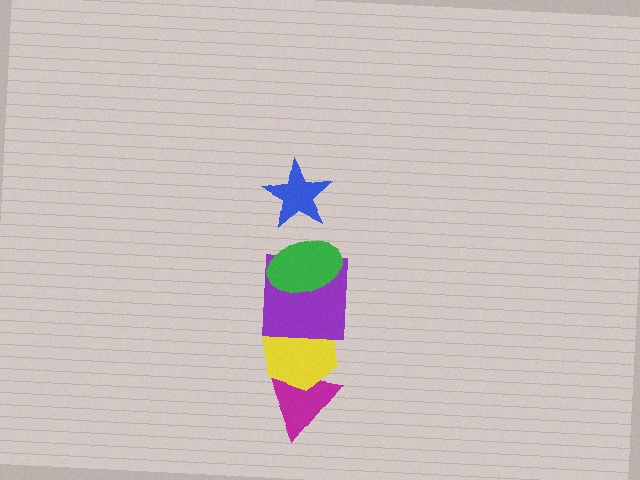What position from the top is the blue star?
The blue star is 1st from the top.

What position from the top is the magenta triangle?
The magenta triangle is 5th from the top.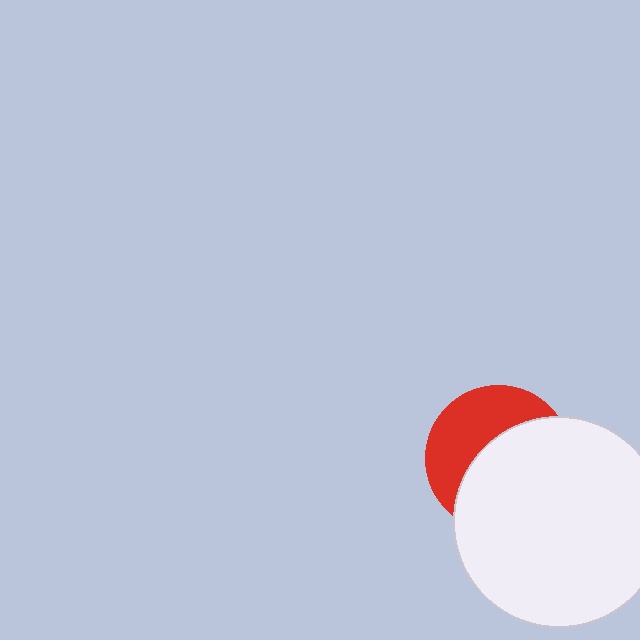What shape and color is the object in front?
The object in front is a white circle.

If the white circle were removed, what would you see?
You would see the complete red circle.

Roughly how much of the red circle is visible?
A small part of it is visible (roughly 42%).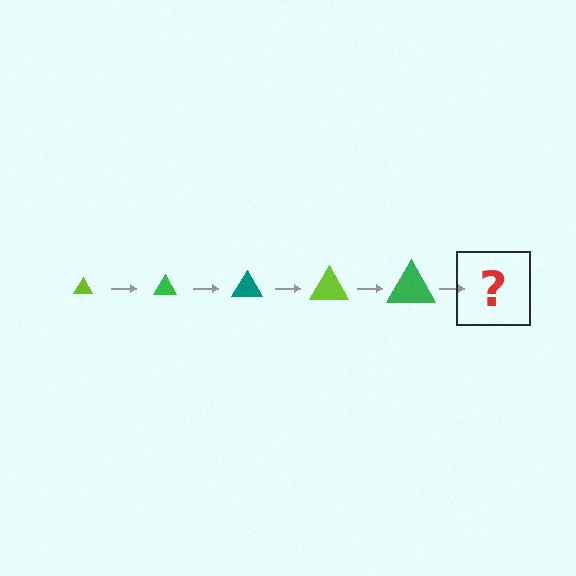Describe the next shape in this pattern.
It should be a teal triangle, larger than the previous one.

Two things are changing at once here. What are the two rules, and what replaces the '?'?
The two rules are that the triangle grows larger each step and the color cycles through lime, green, and teal. The '?' should be a teal triangle, larger than the previous one.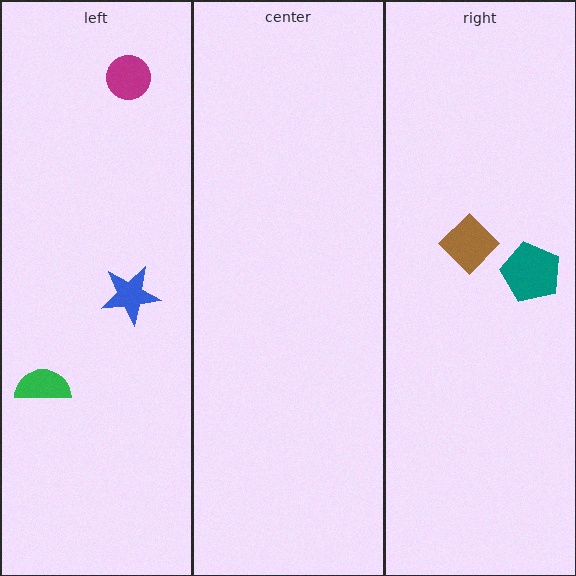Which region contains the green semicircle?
The left region.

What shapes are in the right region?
The brown diamond, the teal pentagon.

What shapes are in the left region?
The blue star, the magenta circle, the green semicircle.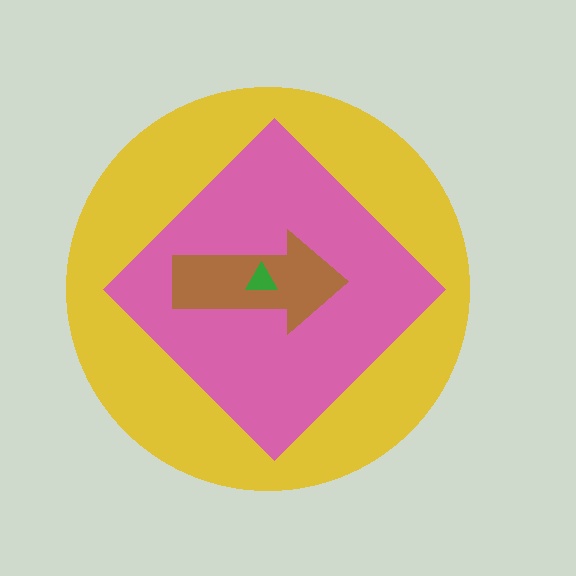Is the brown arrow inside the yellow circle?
Yes.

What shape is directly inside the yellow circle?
The pink diamond.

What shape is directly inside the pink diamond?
The brown arrow.